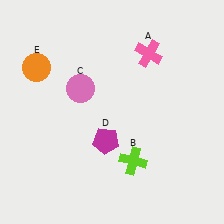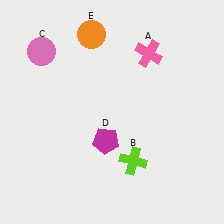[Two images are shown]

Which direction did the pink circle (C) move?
The pink circle (C) moved left.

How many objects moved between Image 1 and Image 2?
2 objects moved between the two images.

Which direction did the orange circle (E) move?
The orange circle (E) moved right.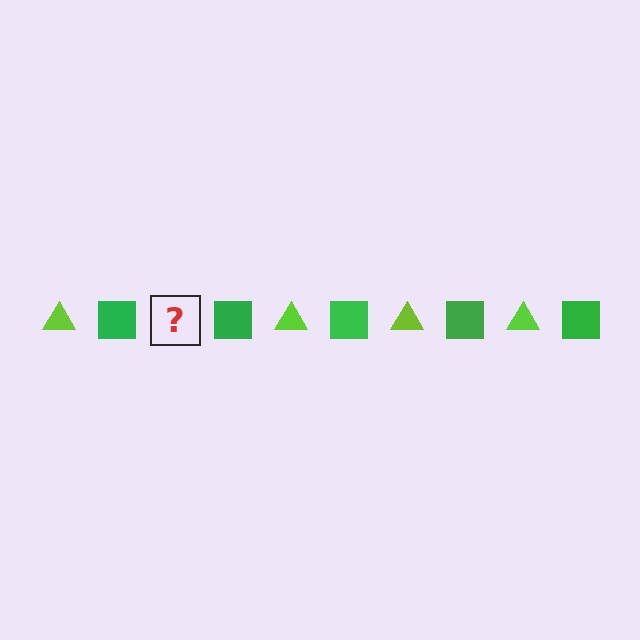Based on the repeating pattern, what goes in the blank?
The blank should be a lime triangle.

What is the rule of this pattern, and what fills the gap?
The rule is that the pattern alternates between lime triangle and green square. The gap should be filled with a lime triangle.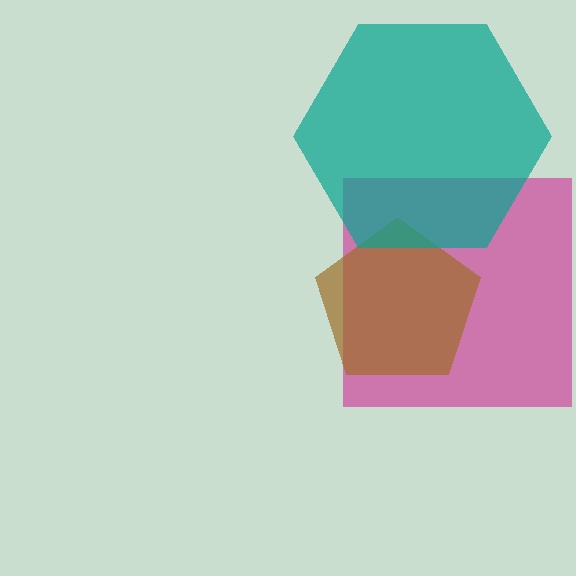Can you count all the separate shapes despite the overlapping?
Yes, there are 3 separate shapes.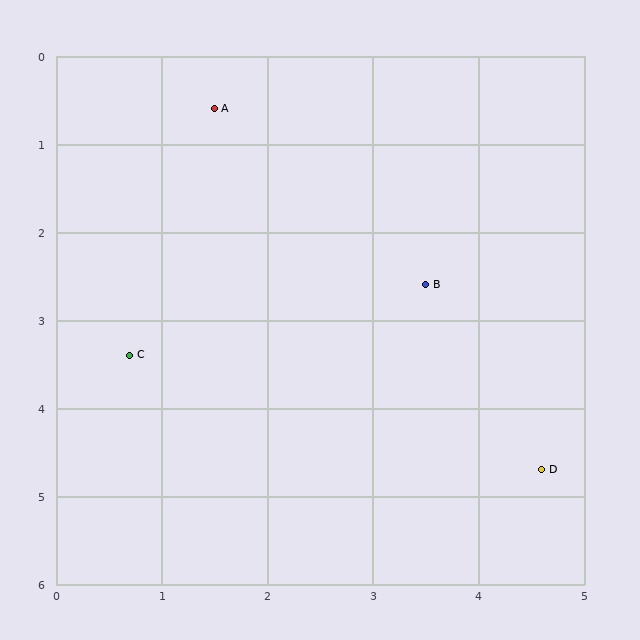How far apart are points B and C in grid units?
Points B and C are about 2.9 grid units apart.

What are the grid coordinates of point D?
Point D is at approximately (4.6, 4.7).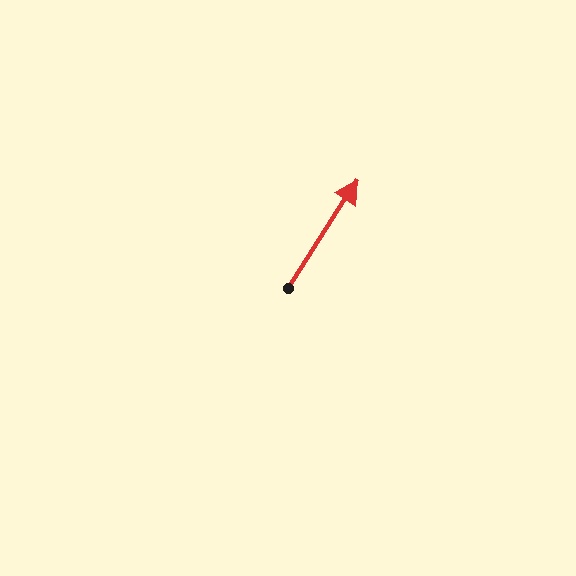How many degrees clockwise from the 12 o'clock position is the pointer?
Approximately 33 degrees.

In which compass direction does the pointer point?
Northeast.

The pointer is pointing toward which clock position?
Roughly 1 o'clock.